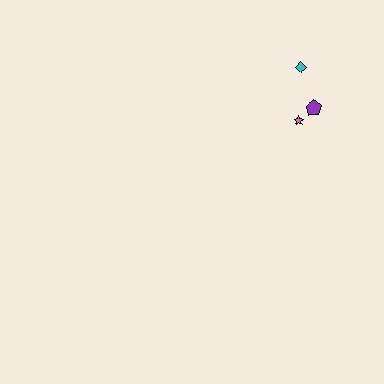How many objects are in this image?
There are 3 objects.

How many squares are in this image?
There are no squares.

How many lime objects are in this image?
There are no lime objects.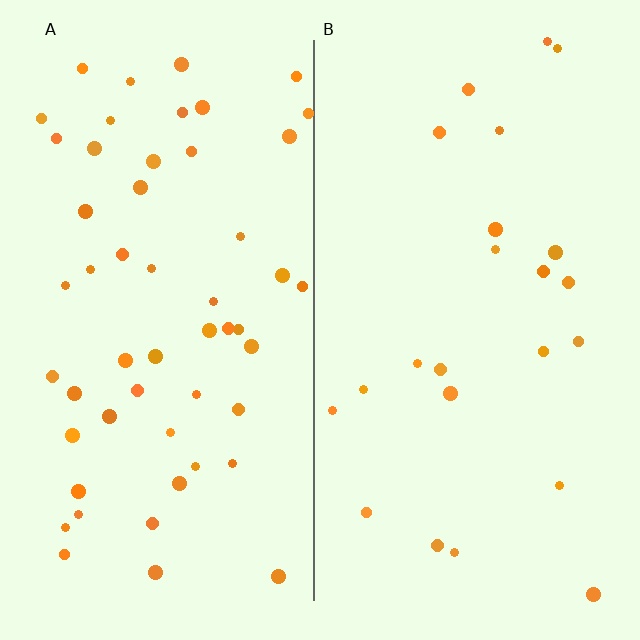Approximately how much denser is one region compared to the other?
Approximately 2.3× — region A over region B.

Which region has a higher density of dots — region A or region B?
A (the left).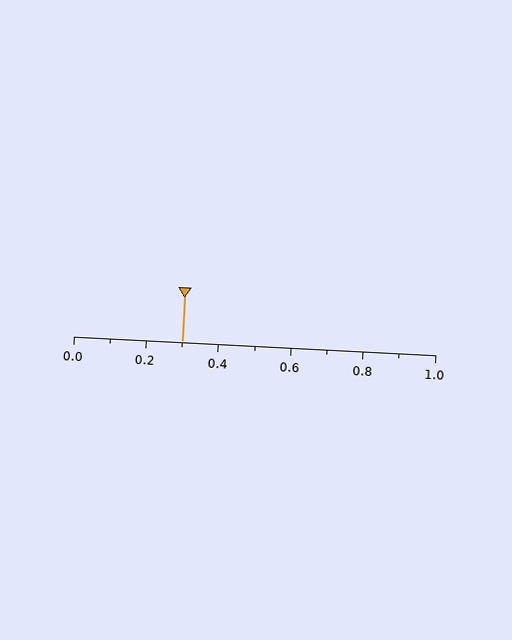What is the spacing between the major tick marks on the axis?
The major ticks are spaced 0.2 apart.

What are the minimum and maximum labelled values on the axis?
The axis runs from 0.0 to 1.0.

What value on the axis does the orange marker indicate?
The marker indicates approximately 0.3.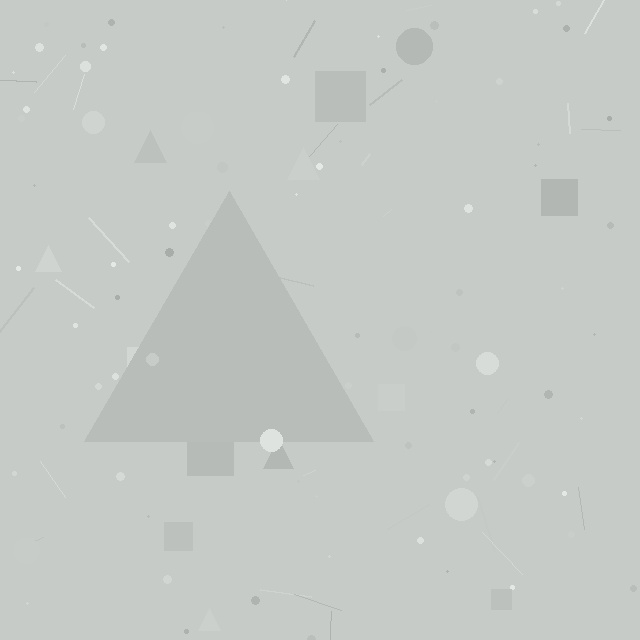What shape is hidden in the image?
A triangle is hidden in the image.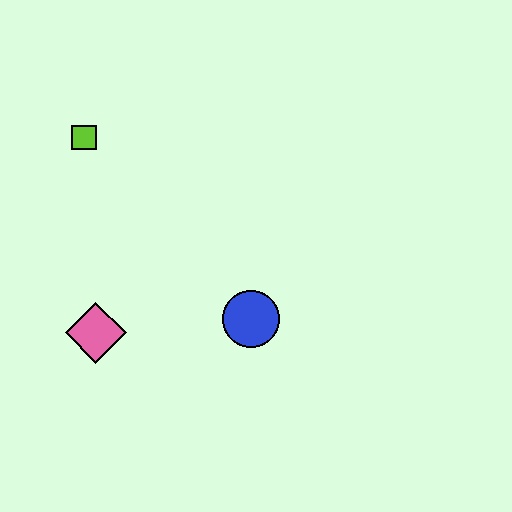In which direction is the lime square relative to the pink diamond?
The lime square is above the pink diamond.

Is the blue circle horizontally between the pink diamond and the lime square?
No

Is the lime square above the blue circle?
Yes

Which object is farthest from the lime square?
The blue circle is farthest from the lime square.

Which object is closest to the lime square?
The pink diamond is closest to the lime square.